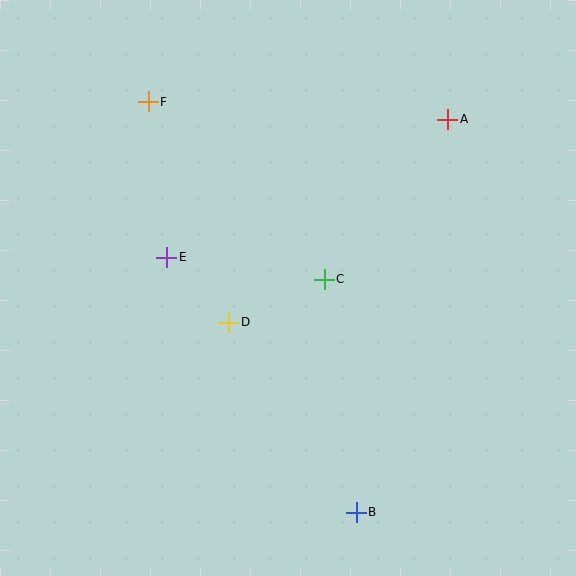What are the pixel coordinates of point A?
Point A is at (448, 119).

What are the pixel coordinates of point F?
Point F is at (148, 102).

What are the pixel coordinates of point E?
Point E is at (167, 257).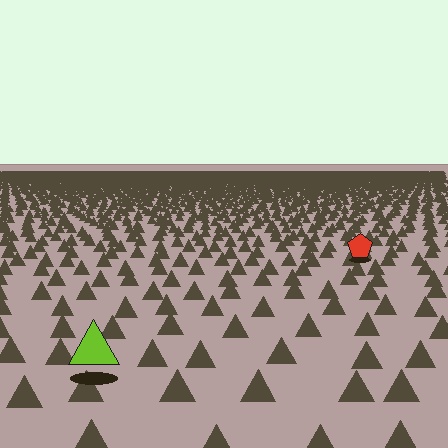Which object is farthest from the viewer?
The red pentagon is farthest from the viewer. It appears smaller and the ground texture around it is denser.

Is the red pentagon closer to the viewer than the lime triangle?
No. The lime triangle is closer — you can tell from the texture gradient: the ground texture is coarser near it.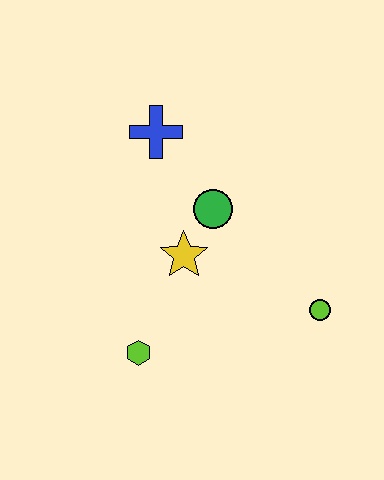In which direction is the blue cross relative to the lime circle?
The blue cross is above the lime circle.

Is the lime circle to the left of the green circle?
No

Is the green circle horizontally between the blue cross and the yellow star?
No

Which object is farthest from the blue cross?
The lime circle is farthest from the blue cross.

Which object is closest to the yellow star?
The green circle is closest to the yellow star.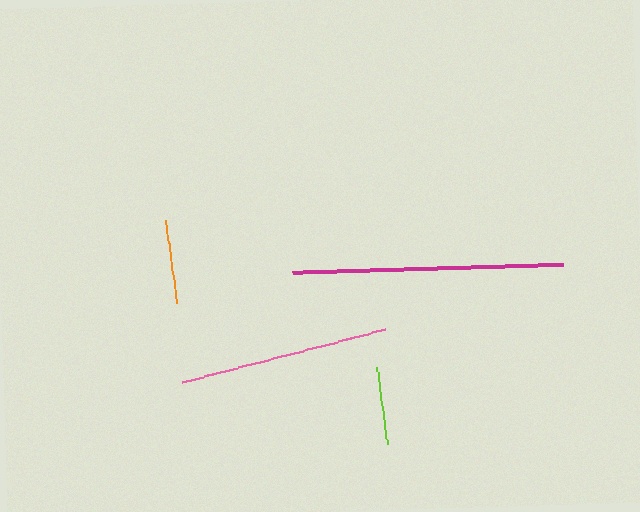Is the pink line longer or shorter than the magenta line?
The magenta line is longer than the pink line.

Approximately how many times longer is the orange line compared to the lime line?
The orange line is approximately 1.1 times the length of the lime line.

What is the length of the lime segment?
The lime segment is approximately 77 pixels long.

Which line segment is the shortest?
The lime line is the shortest at approximately 77 pixels.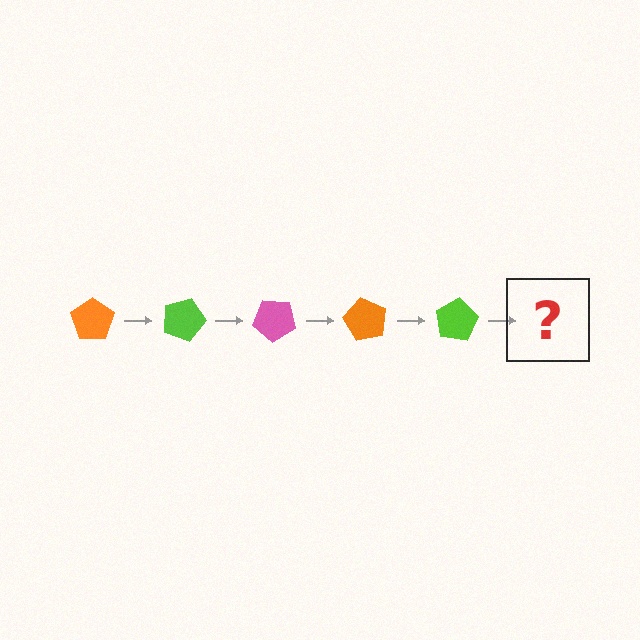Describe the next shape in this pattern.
It should be a pink pentagon, rotated 100 degrees from the start.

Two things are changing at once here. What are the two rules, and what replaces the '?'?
The two rules are that it rotates 20 degrees each step and the color cycles through orange, lime, and pink. The '?' should be a pink pentagon, rotated 100 degrees from the start.